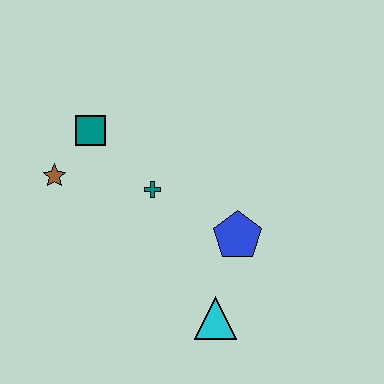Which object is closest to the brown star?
The teal square is closest to the brown star.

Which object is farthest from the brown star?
The cyan triangle is farthest from the brown star.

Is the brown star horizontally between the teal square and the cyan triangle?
No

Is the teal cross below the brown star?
Yes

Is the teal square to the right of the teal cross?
No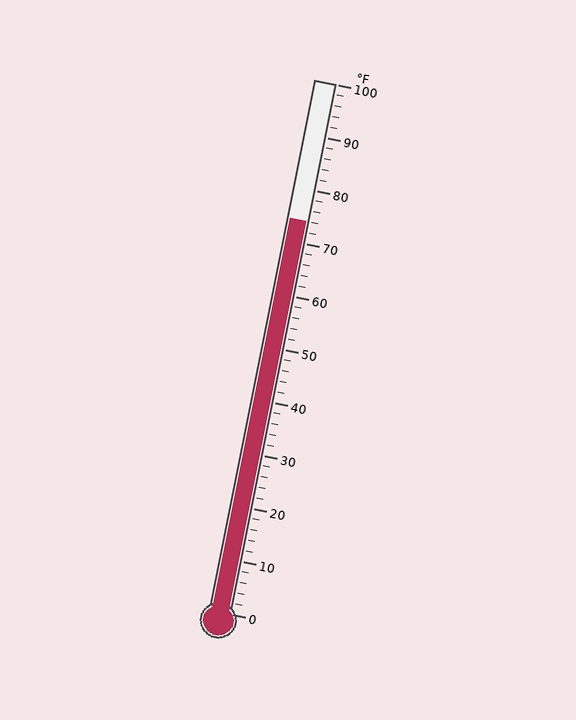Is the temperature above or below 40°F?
The temperature is above 40°F.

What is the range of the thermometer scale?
The thermometer scale ranges from 0°F to 100°F.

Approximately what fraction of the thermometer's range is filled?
The thermometer is filled to approximately 75% of its range.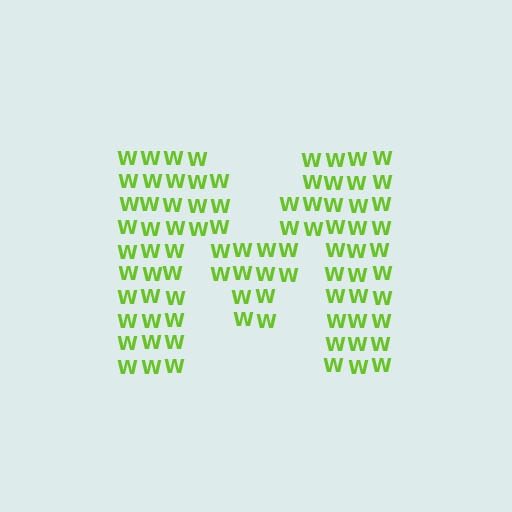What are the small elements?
The small elements are letter W's.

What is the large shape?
The large shape is the letter M.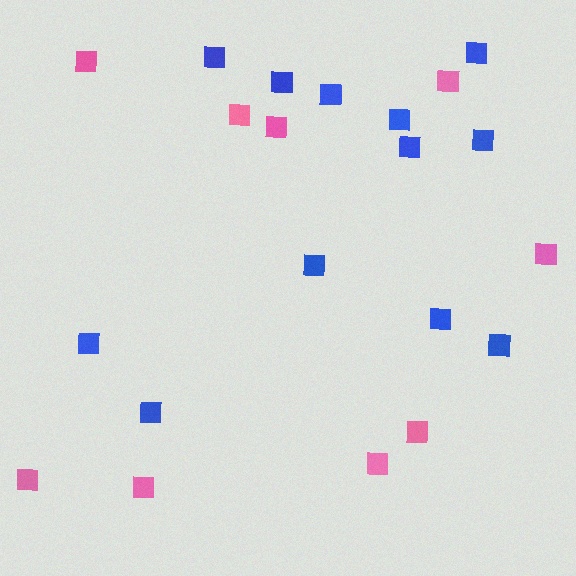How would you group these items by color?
There are 2 groups: one group of pink squares (9) and one group of blue squares (12).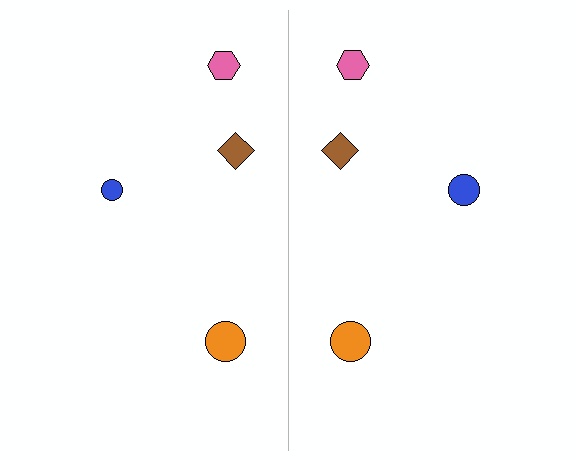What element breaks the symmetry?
The blue circle on the right side has a different size than its mirror counterpart.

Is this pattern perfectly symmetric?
No, the pattern is not perfectly symmetric. The blue circle on the right side has a different size than its mirror counterpart.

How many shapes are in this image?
There are 8 shapes in this image.